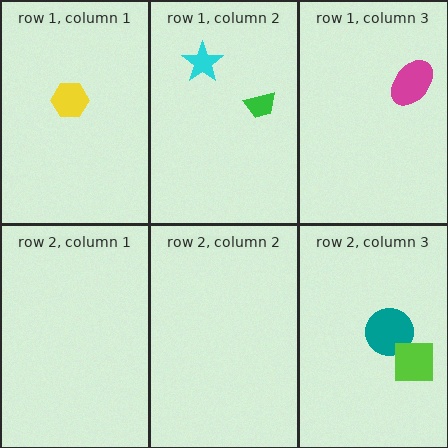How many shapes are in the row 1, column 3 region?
1.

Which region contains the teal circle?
The row 2, column 3 region.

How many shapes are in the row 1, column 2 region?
2.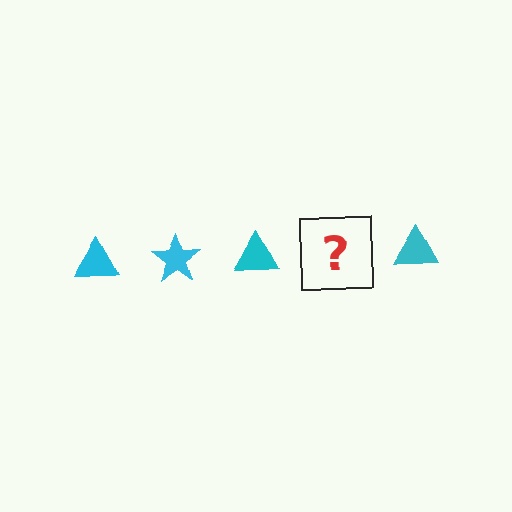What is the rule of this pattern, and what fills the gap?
The rule is that the pattern cycles through triangle, star shapes in cyan. The gap should be filled with a cyan star.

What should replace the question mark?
The question mark should be replaced with a cyan star.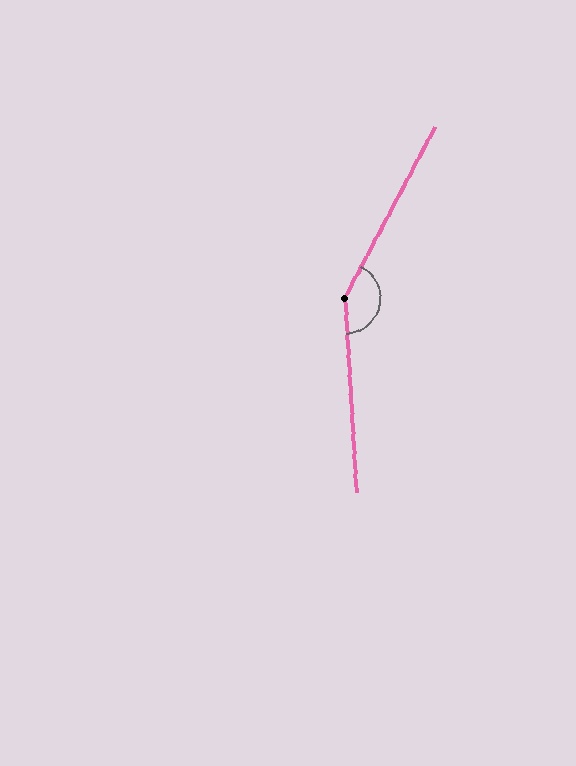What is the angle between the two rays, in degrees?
Approximately 149 degrees.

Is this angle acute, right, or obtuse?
It is obtuse.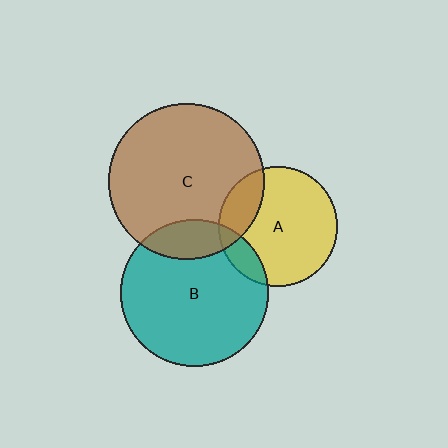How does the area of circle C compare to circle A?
Approximately 1.7 times.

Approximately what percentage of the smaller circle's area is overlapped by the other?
Approximately 20%.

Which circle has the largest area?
Circle C (brown).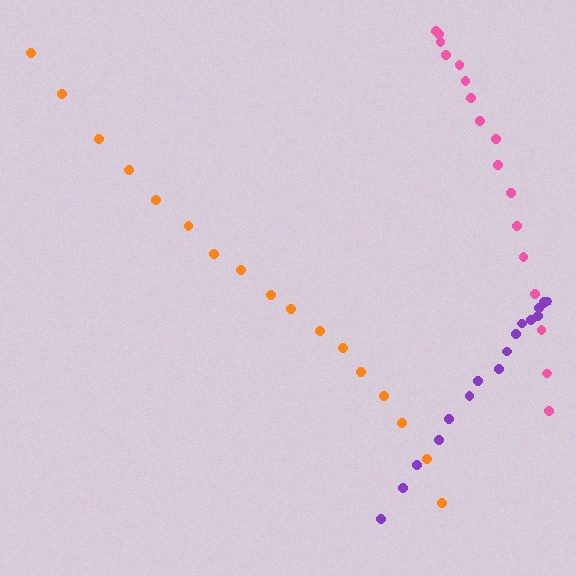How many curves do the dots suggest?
There are 3 distinct paths.